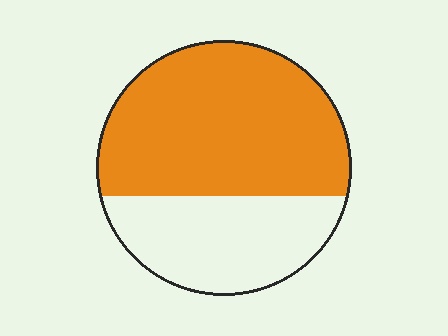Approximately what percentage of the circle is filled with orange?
Approximately 65%.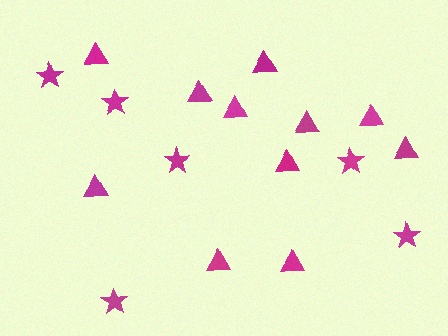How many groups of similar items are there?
There are 2 groups: one group of stars (6) and one group of triangles (11).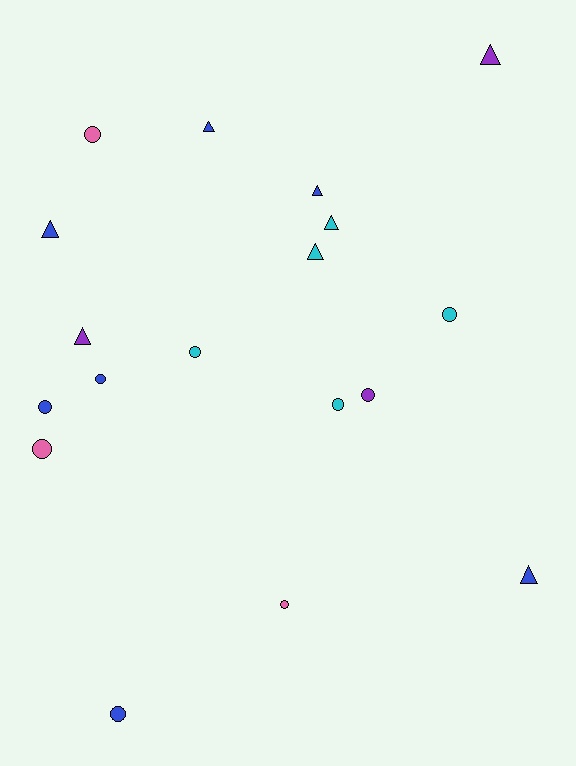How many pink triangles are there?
There are no pink triangles.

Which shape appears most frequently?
Circle, with 10 objects.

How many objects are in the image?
There are 18 objects.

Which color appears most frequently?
Blue, with 7 objects.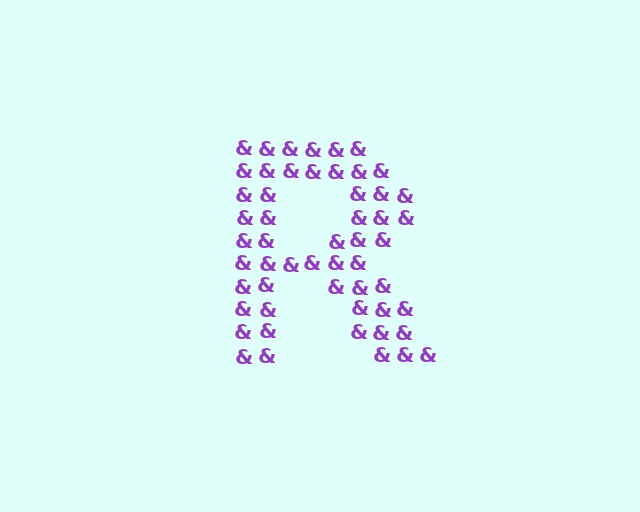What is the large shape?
The large shape is the letter R.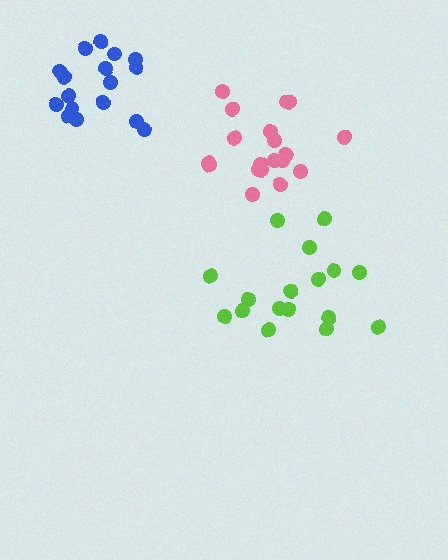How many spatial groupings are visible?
There are 3 spatial groupings.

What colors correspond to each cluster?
The clusters are colored: lime, blue, pink.